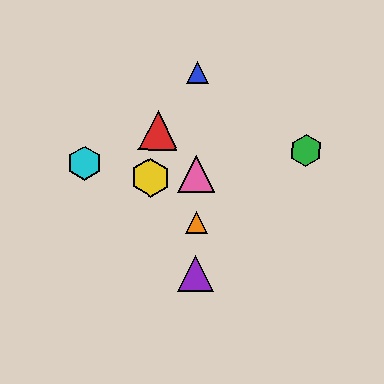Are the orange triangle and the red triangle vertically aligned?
No, the orange triangle is at x≈196 and the red triangle is at x≈158.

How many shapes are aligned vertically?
4 shapes (the blue triangle, the purple triangle, the orange triangle, the pink triangle) are aligned vertically.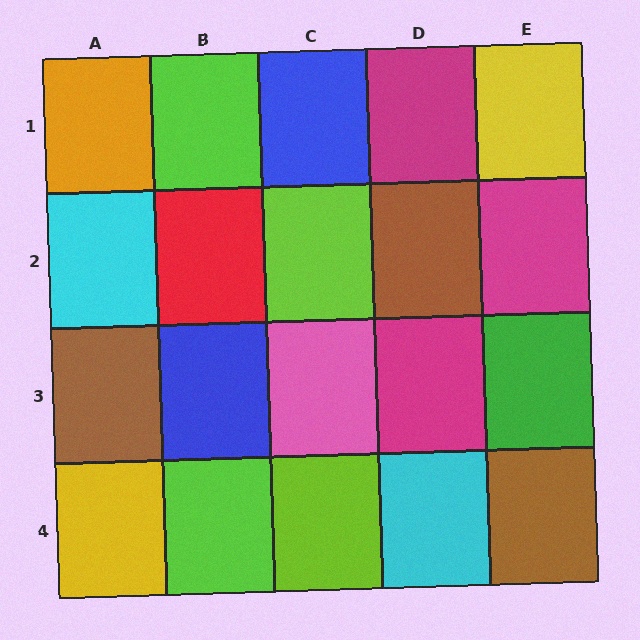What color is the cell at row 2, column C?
Lime.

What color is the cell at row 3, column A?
Brown.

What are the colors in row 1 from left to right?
Orange, lime, blue, magenta, yellow.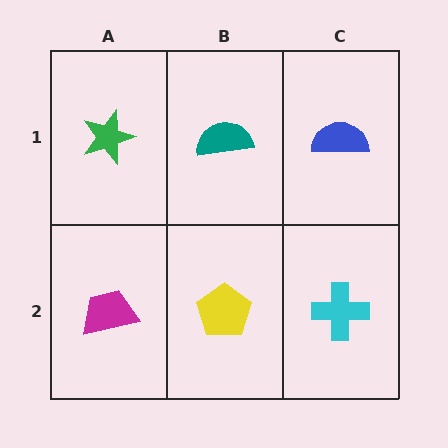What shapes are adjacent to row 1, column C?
A cyan cross (row 2, column C), a teal semicircle (row 1, column B).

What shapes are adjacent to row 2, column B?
A teal semicircle (row 1, column B), a magenta trapezoid (row 2, column A), a cyan cross (row 2, column C).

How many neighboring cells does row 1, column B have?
3.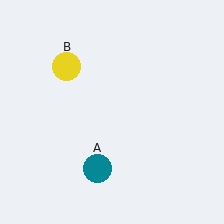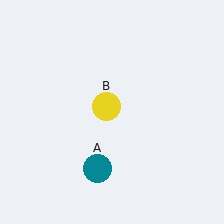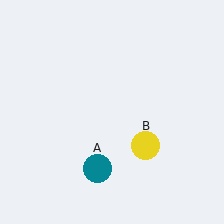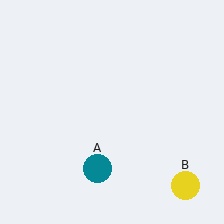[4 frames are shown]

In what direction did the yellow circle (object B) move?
The yellow circle (object B) moved down and to the right.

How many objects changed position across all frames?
1 object changed position: yellow circle (object B).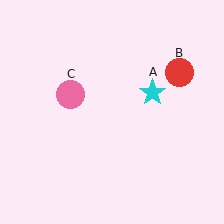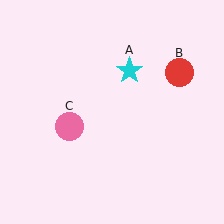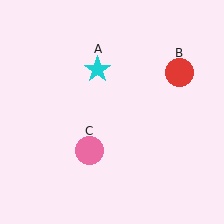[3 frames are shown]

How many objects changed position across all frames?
2 objects changed position: cyan star (object A), pink circle (object C).